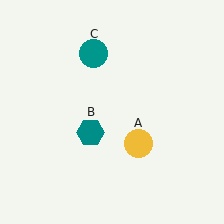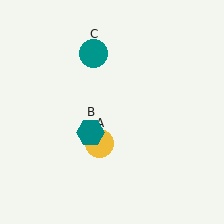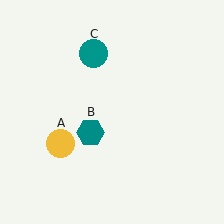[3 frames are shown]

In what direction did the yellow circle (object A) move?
The yellow circle (object A) moved left.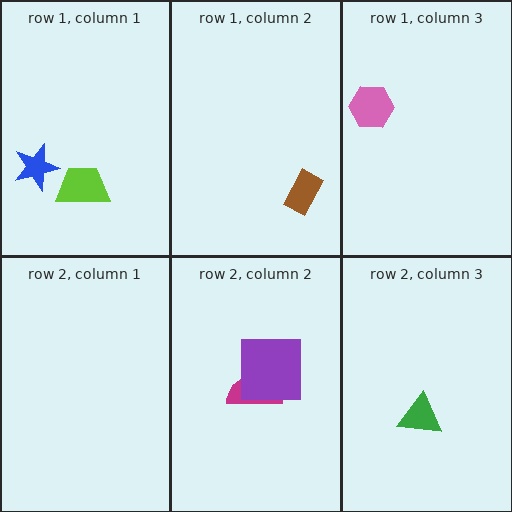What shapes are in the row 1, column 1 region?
The lime trapezoid, the blue star.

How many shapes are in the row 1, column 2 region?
1.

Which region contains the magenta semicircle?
The row 2, column 2 region.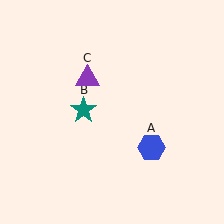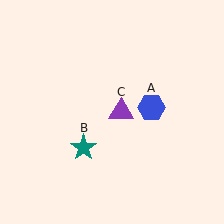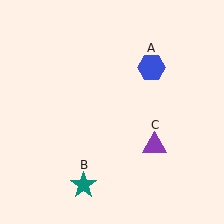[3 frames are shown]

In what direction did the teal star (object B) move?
The teal star (object B) moved down.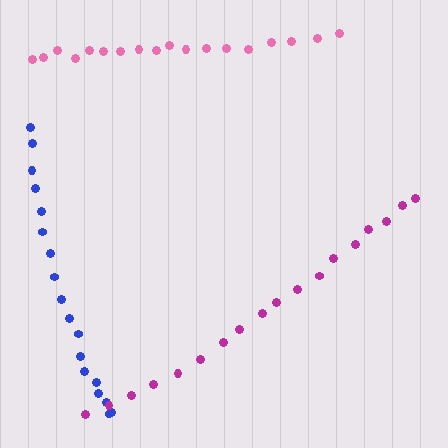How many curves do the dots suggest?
There are 3 distinct paths.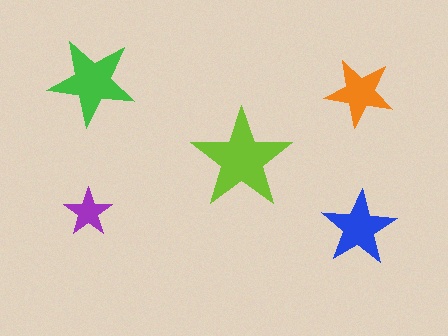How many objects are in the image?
There are 5 objects in the image.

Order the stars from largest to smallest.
the lime one, the green one, the blue one, the orange one, the purple one.